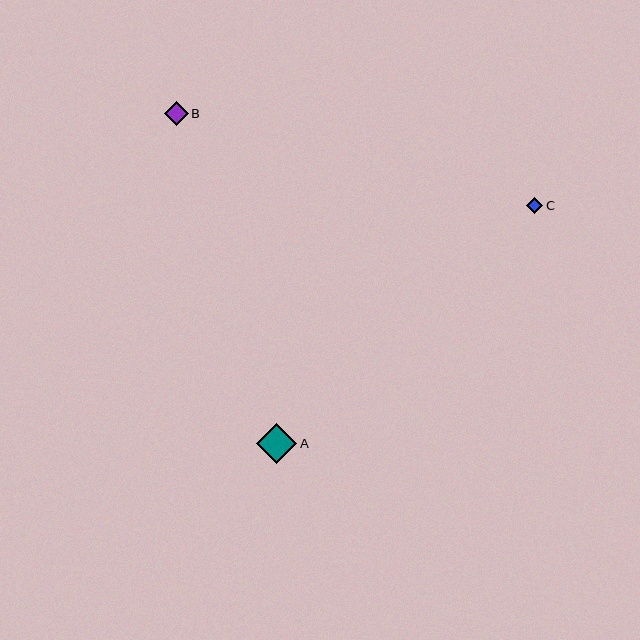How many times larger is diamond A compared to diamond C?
Diamond A is approximately 2.5 times the size of diamond C.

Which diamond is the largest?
Diamond A is the largest with a size of approximately 40 pixels.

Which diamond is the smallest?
Diamond C is the smallest with a size of approximately 16 pixels.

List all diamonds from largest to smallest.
From largest to smallest: A, B, C.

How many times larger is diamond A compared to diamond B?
Diamond A is approximately 1.7 times the size of diamond B.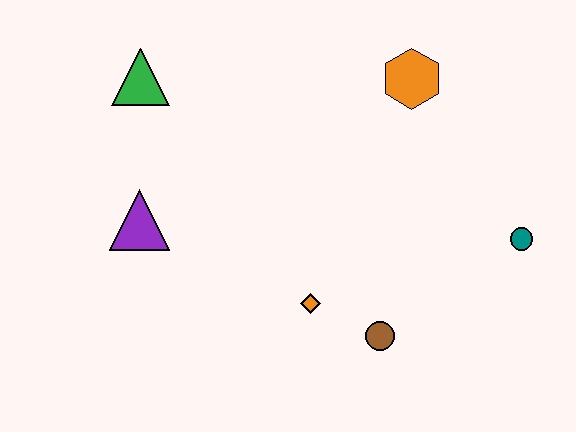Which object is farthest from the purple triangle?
The teal circle is farthest from the purple triangle.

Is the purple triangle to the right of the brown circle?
No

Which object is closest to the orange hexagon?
The teal circle is closest to the orange hexagon.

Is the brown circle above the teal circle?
No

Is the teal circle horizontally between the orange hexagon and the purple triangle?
No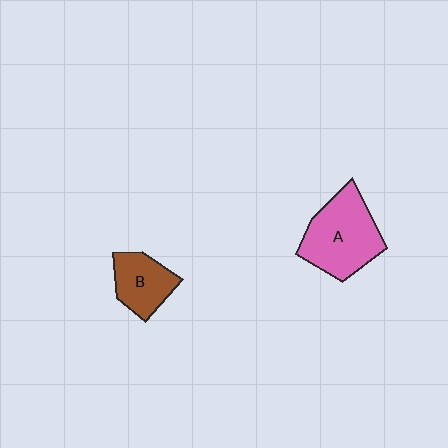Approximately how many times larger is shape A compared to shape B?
Approximately 1.7 times.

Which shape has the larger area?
Shape A (pink).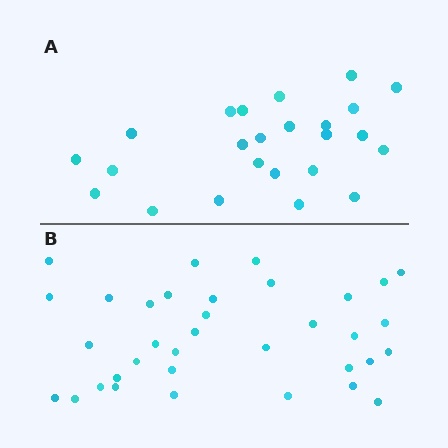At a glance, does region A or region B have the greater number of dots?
Region B (the bottom region) has more dots.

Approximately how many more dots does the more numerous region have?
Region B has roughly 12 or so more dots than region A.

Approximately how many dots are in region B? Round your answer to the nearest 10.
About 40 dots. (The exact count is 35, which rounds to 40.)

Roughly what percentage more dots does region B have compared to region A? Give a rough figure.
About 45% more.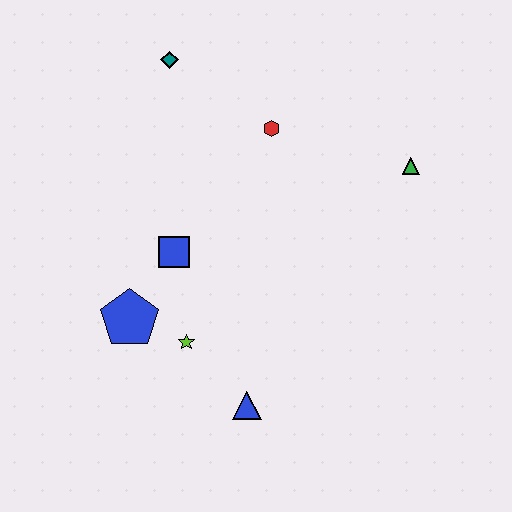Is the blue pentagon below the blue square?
Yes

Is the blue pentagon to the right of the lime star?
No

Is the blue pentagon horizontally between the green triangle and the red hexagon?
No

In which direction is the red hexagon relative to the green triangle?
The red hexagon is to the left of the green triangle.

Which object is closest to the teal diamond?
The red hexagon is closest to the teal diamond.